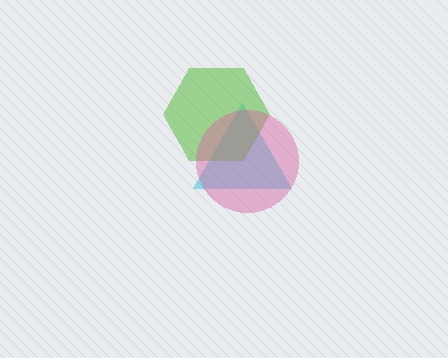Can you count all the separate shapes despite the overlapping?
Yes, there are 3 separate shapes.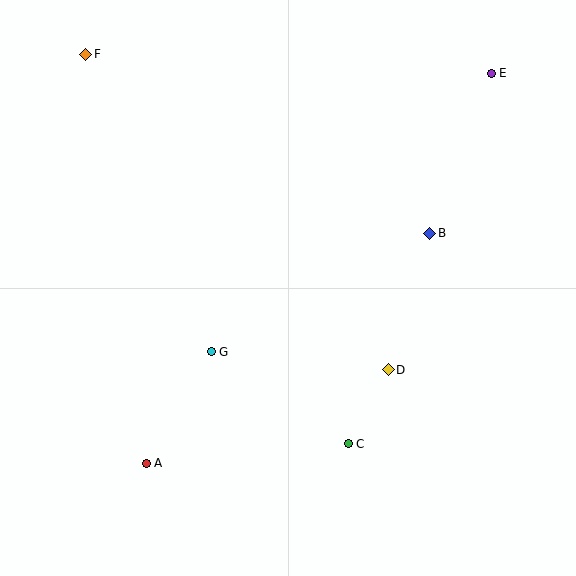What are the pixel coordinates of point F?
Point F is at (86, 54).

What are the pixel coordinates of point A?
Point A is at (146, 463).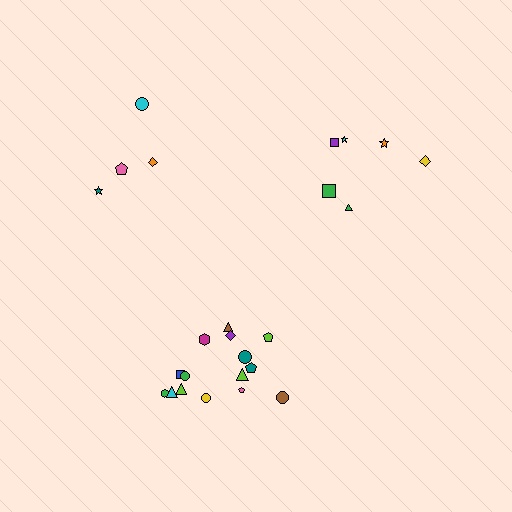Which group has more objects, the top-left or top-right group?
The top-right group.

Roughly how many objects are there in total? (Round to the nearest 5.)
Roughly 25 objects in total.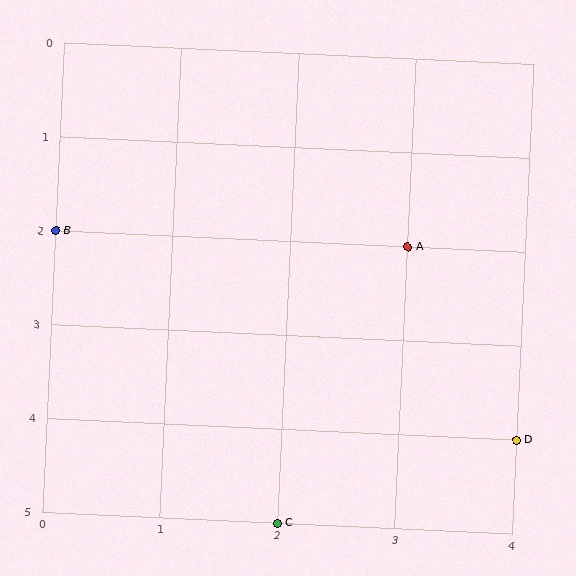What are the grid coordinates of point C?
Point C is at grid coordinates (2, 5).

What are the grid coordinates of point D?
Point D is at grid coordinates (4, 4).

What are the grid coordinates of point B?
Point B is at grid coordinates (0, 2).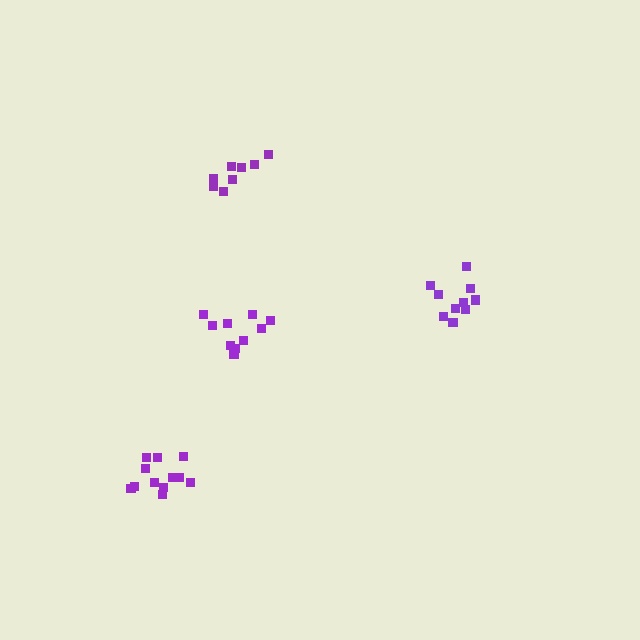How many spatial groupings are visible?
There are 4 spatial groupings.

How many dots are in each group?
Group 1: 10 dots, Group 2: 10 dots, Group 3: 12 dots, Group 4: 8 dots (40 total).